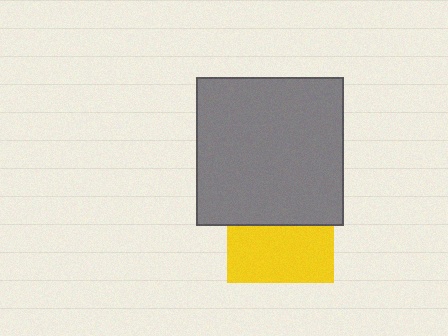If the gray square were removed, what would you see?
You would see the complete yellow square.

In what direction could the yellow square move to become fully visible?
The yellow square could move down. That would shift it out from behind the gray square entirely.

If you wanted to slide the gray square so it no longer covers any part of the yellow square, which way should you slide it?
Slide it up — that is the most direct way to separate the two shapes.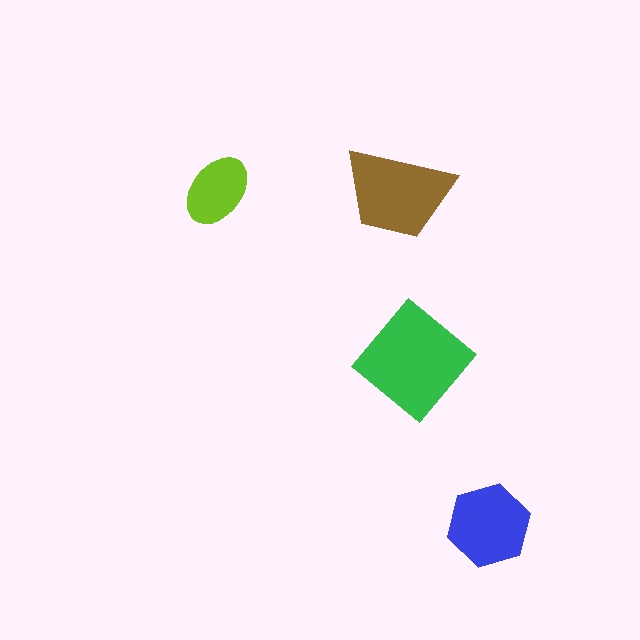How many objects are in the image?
There are 4 objects in the image.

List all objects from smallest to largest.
The lime ellipse, the blue hexagon, the brown trapezoid, the green diamond.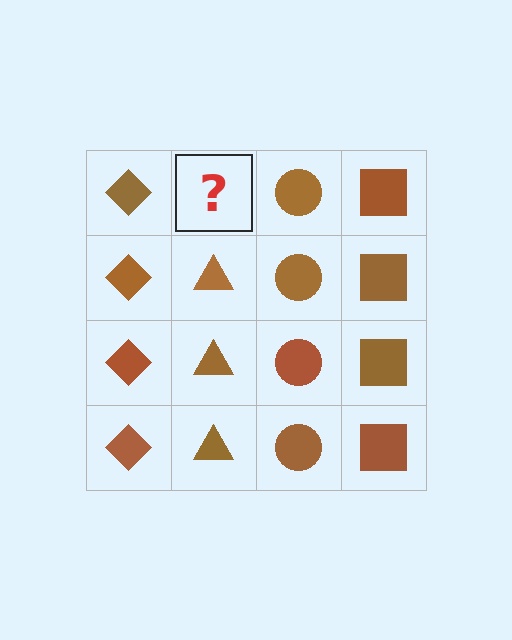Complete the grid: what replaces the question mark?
The question mark should be replaced with a brown triangle.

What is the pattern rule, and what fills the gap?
The rule is that each column has a consistent shape. The gap should be filled with a brown triangle.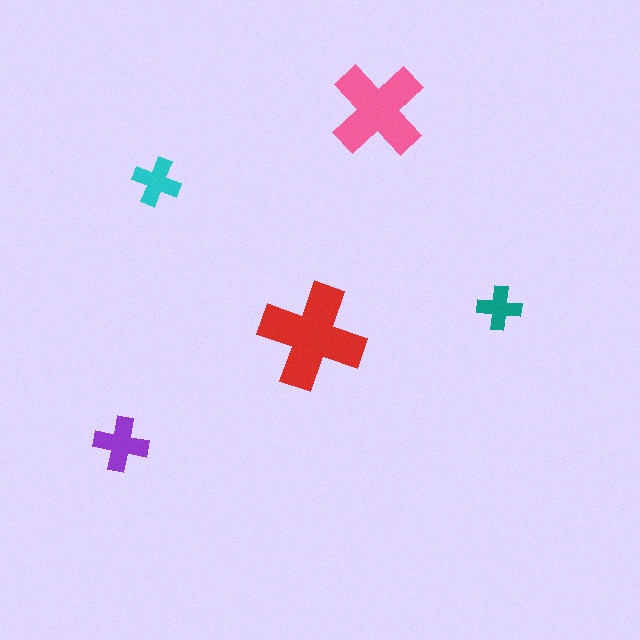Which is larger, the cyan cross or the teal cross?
The cyan one.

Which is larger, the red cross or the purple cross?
The red one.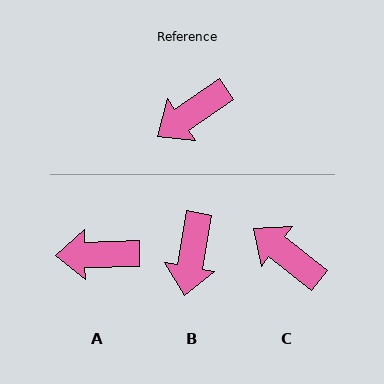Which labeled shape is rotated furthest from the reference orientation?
C, about 73 degrees away.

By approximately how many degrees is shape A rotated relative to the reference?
Approximately 33 degrees clockwise.